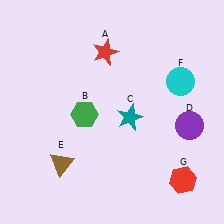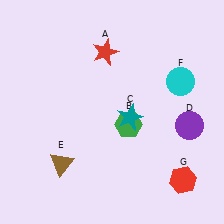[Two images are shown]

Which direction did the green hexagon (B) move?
The green hexagon (B) moved right.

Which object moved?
The green hexagon (B) moved right.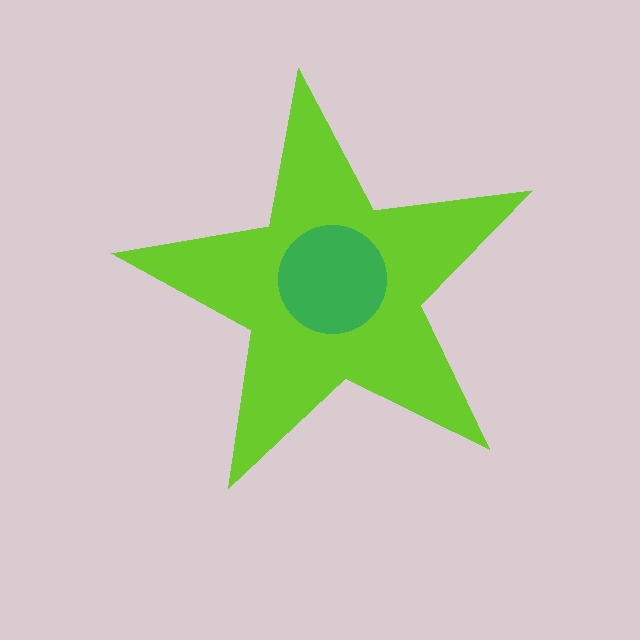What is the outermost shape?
The lime star.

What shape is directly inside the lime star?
The green circle.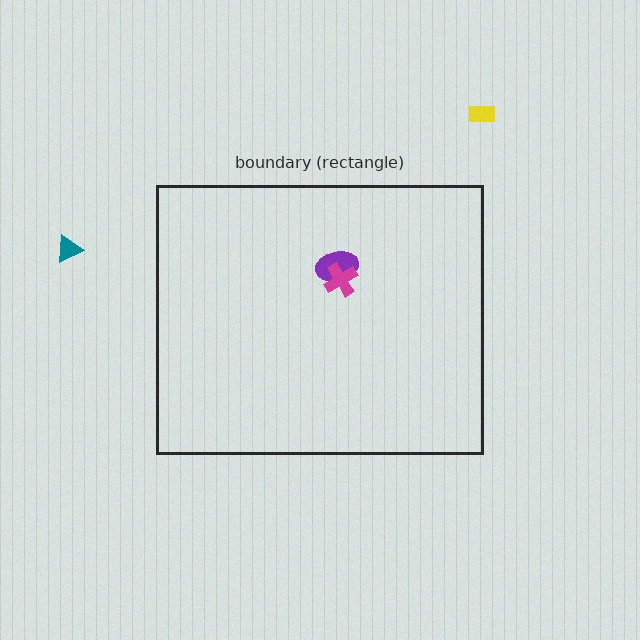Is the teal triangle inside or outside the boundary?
Outside.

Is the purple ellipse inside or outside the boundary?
Inside.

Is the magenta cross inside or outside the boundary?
Inside.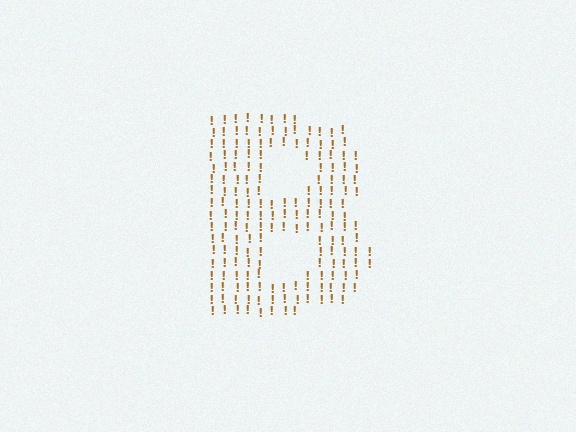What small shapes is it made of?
It is made of small exclamation marks.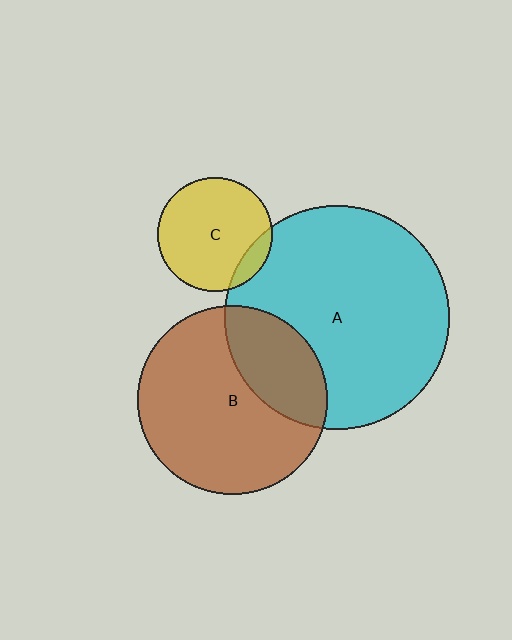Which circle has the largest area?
Circle A (cyan).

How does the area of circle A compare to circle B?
Approximately 1.4 times.